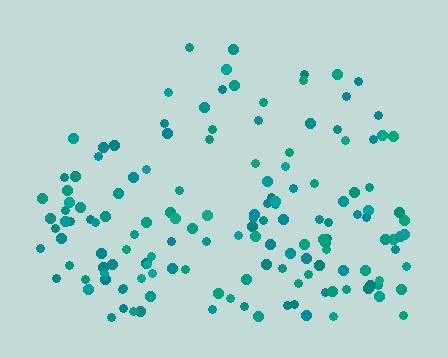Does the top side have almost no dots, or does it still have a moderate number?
Still a moderate number, just noticeably fewer than the bottom.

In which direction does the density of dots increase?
From top to bottom, with the bottom side densest.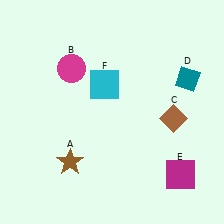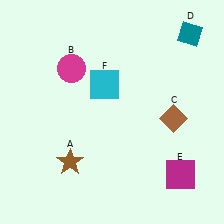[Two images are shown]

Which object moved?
The teal diamond (D) moved up.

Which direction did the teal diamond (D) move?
The teal diamond (D) moved up.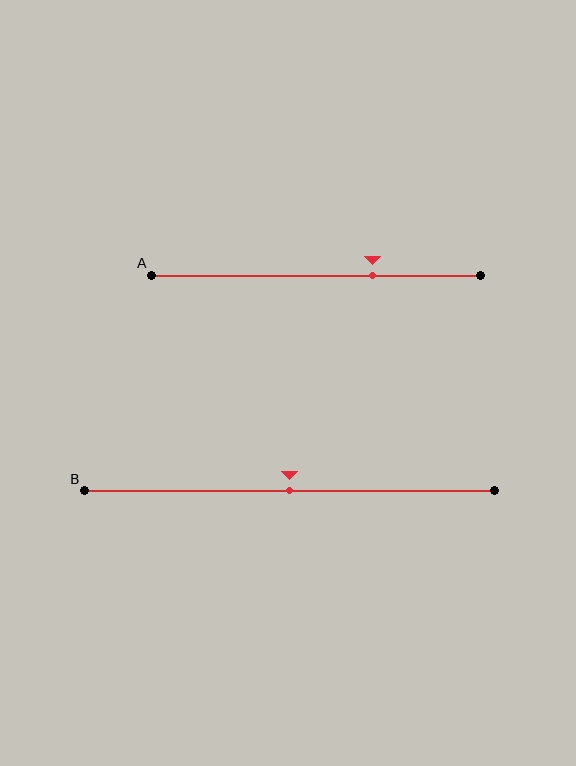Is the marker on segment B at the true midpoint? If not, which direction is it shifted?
Yes, the marker on segment B is at the true midpoint.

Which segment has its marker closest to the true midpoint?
Segment B has its marker closest to the true midpoint.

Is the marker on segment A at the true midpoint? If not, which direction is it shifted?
No, the marker on segment A is shifted to the right by about 17% of the segment length.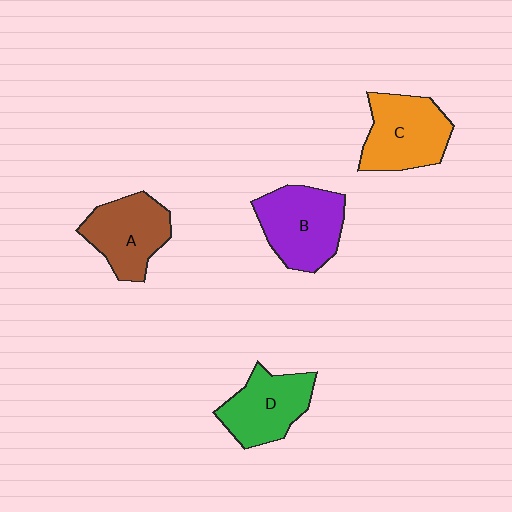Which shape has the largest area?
Shape B (purple).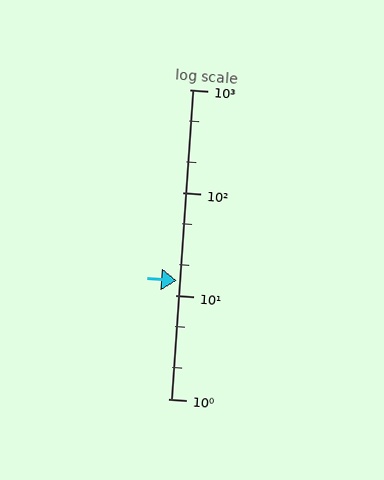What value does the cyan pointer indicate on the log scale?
The pointer indicates approximately 14.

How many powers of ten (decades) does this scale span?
The scale spans 3 decades, from 1 to 1000.